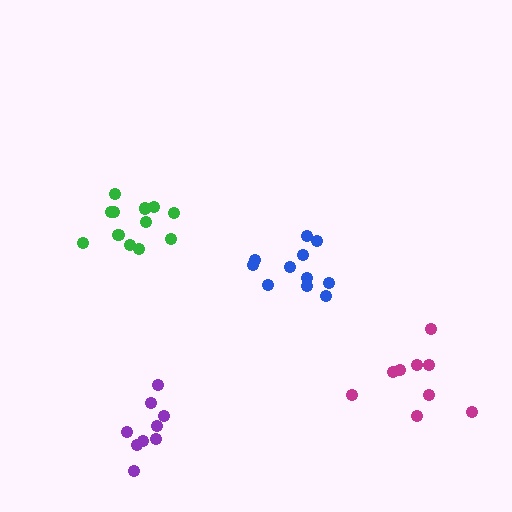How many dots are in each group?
Group 1: 11 dots, Group 2: 9 dots, Group 3: 12 dots, Group 4: 9 dots (41 total).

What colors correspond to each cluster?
The clusters are colored: blue, purple, green, magenta.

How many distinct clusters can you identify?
There are 4 distinct clusters.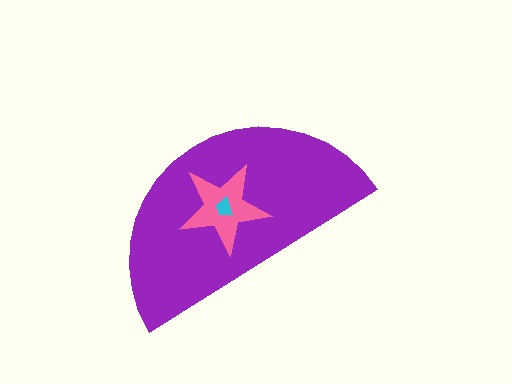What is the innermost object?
The cyan trapezoid.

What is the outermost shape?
The purple semicircle.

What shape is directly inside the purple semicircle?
The pink star.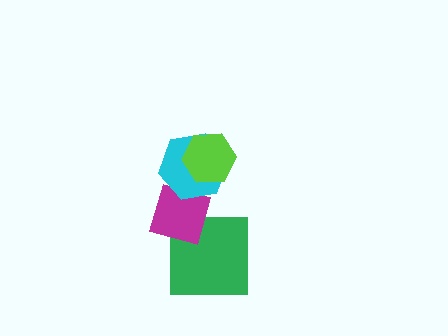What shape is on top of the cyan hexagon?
The lime hexagon is on top of the cyan hexagon.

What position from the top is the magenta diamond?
The magenta diamond is 3rd from the top.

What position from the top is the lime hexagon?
The lime hexagon is 1st from the top.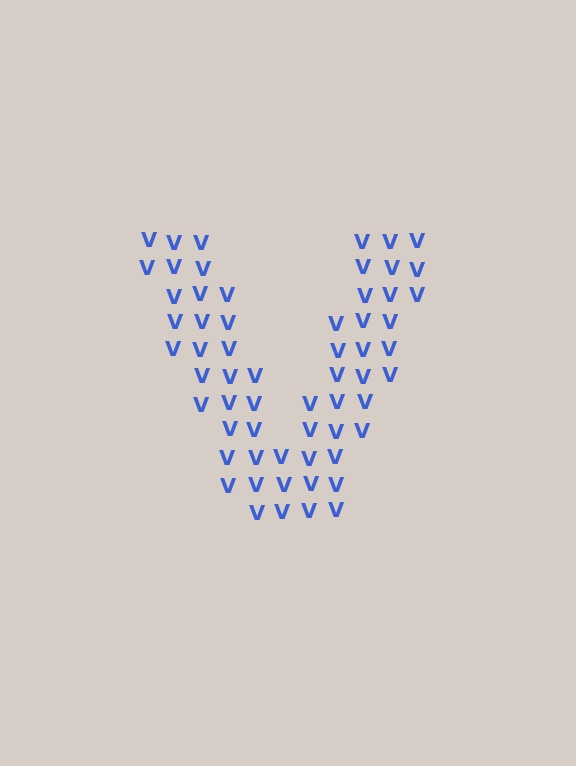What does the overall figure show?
The overall figure shows the letter V.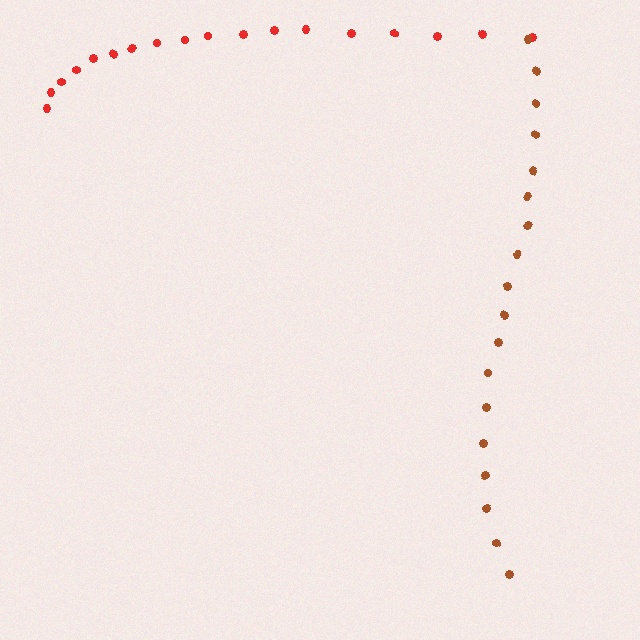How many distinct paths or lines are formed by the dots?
There are 2 distinct paths.